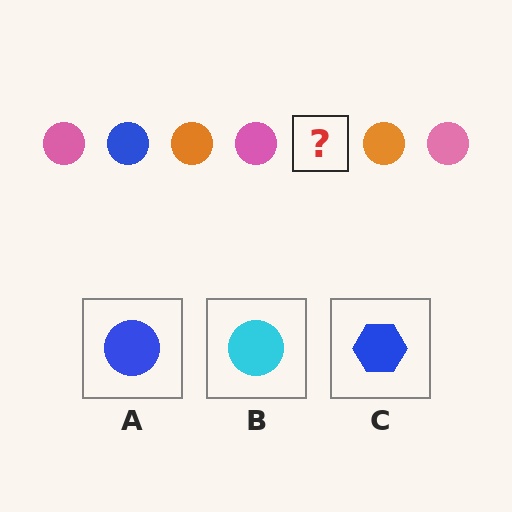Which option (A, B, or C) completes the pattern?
A.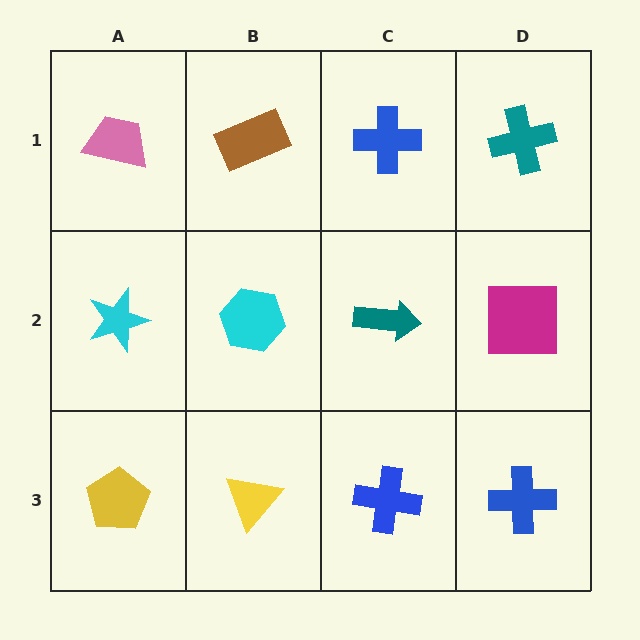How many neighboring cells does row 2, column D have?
3.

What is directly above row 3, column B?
A cyan hexagon.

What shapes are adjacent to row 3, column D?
A magenta square (row 2, column D), a blue cross (row 3, column C).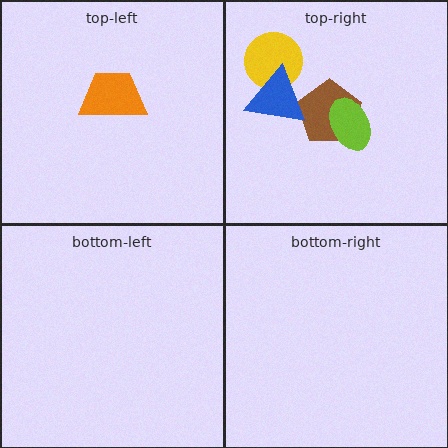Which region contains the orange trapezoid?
The top-left region.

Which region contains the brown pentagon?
The top-right region.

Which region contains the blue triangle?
The top-right region.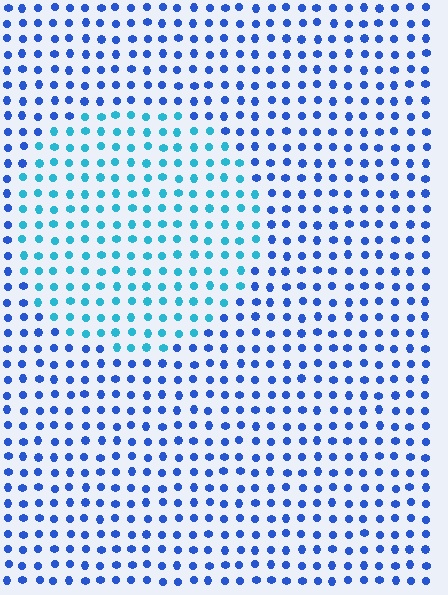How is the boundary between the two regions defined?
The boundary is defined purely by a slight shift in hue (about 35 degrees). Spacing, size, and orientation are identical on both sides.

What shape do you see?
I see a circle.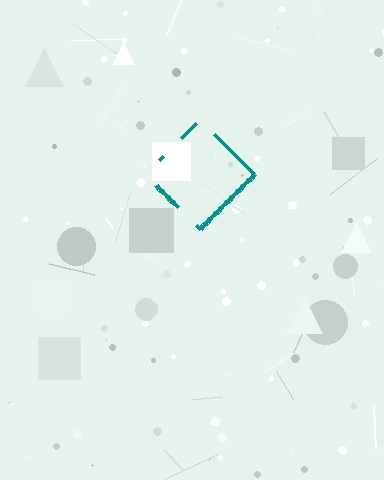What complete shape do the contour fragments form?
The contour fragments form a diamond.